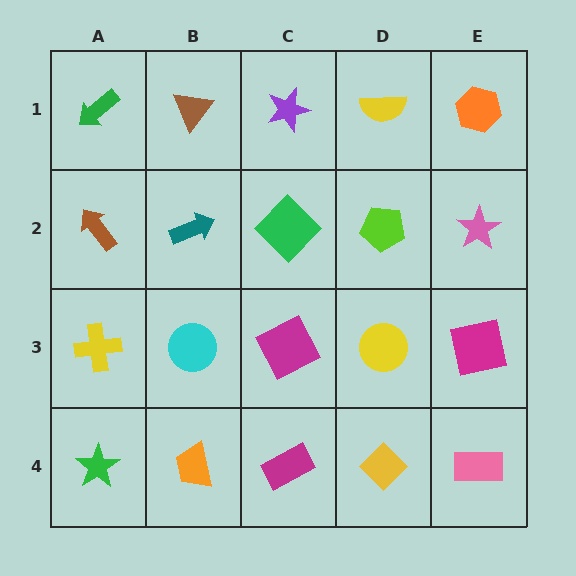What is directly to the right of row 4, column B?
A magenta rectangle.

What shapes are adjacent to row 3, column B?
A teal arrow (row 2, column B), an orange trapezoid (row 4, column B), a yellow cross (row 3, column A), a magenta square (row 3, column C).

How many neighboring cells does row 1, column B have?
3.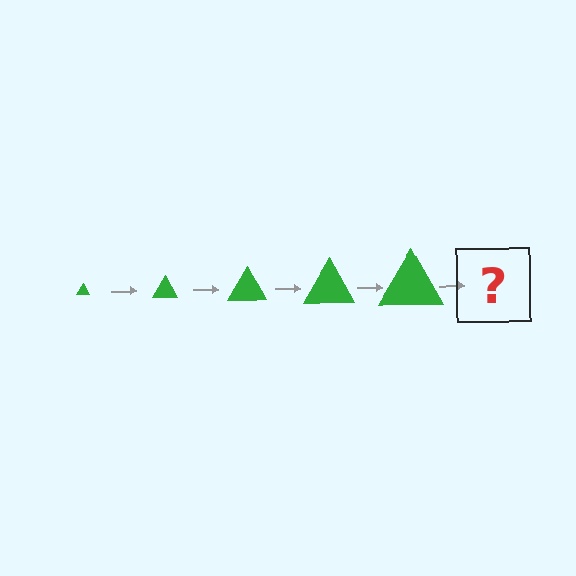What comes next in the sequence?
The next element should be a green triangle, larger than the previous one.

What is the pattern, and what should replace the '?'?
The pattern is that the triangle gets progressively larger each step. The '?' should be a green triangle, larger than the previous one.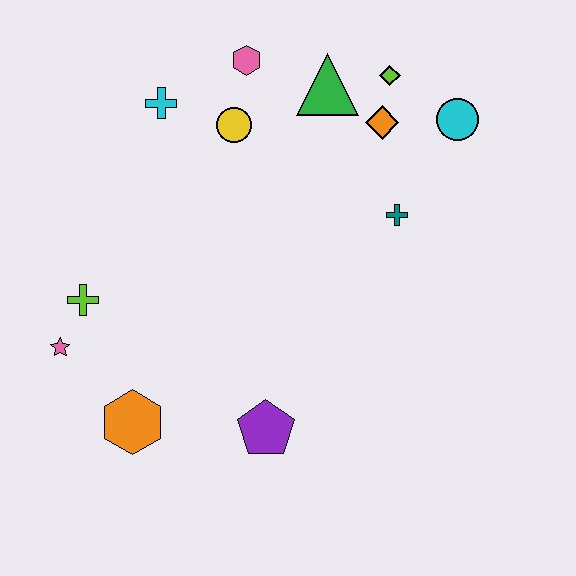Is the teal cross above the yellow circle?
No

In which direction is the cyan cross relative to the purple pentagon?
The cyan cross is above the purple pentagon.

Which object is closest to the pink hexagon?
The yellow circle is closest to the pink hexagon.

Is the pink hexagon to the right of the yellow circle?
Yes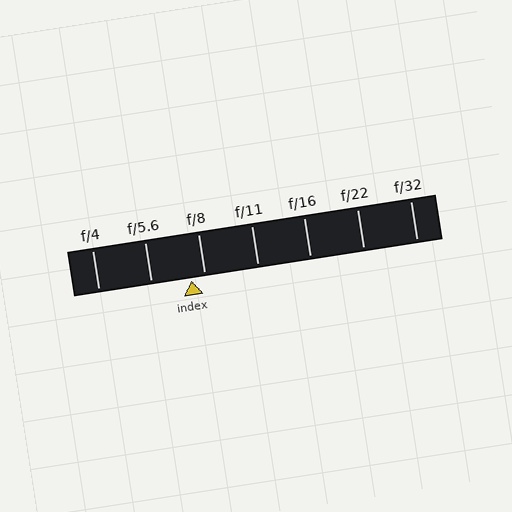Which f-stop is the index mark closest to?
The index mark is closest to f/8.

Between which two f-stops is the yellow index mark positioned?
The index mark is between f/5.6 and f/8.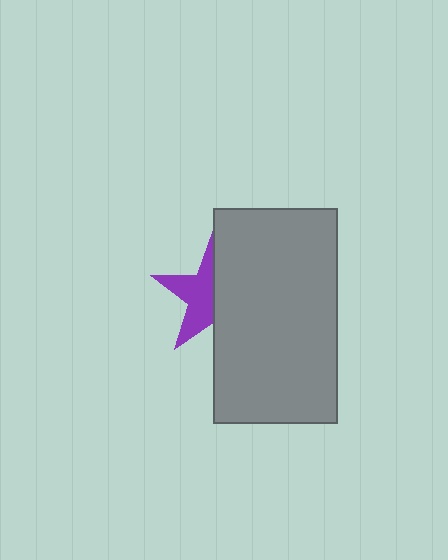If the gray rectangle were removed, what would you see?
You would see the complete purple star.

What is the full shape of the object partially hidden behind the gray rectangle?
The partially hidden object is a purple star.